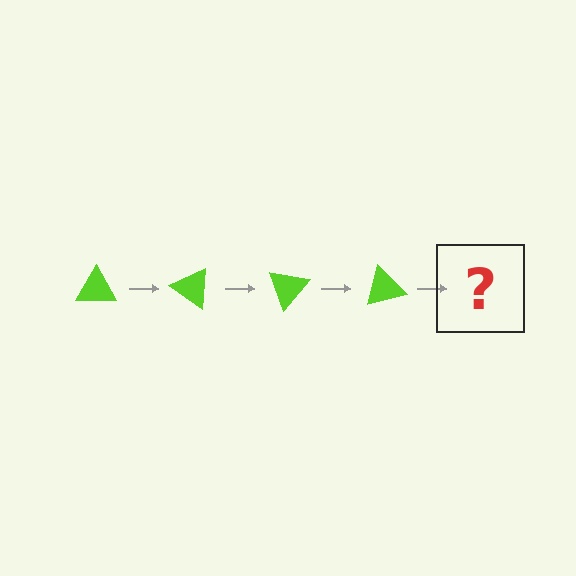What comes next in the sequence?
The next element should be a lime triangle rotated 140 degrees.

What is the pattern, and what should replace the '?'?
The pattern is that the triangle rotates 35 degrees each step. The '?' should be a lime triangle rotated 140 degrees.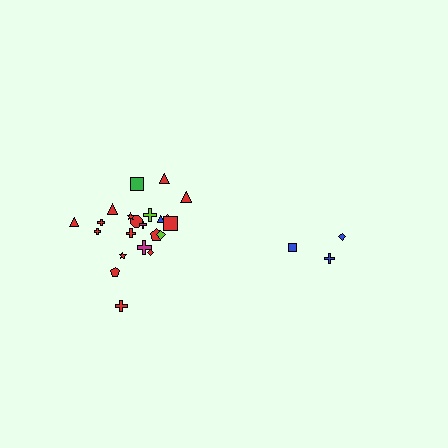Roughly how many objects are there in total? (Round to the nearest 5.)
Roughly 25 objects in total.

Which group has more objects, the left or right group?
The left group.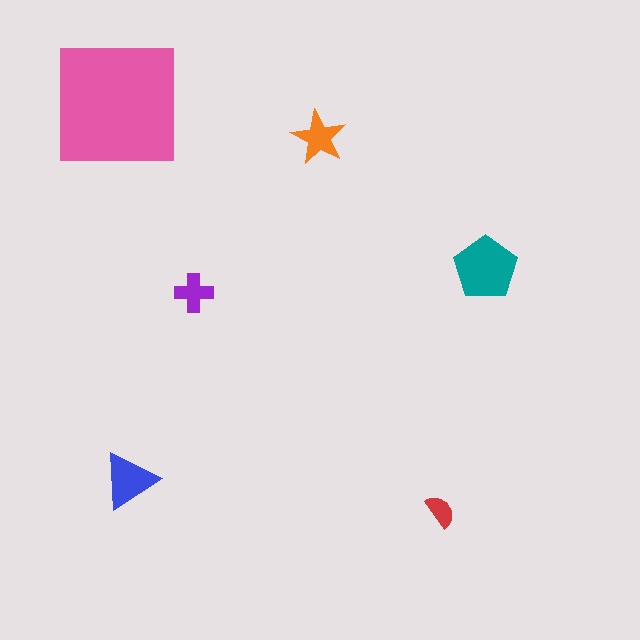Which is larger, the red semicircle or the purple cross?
The purple cross.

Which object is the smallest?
The red semicircle.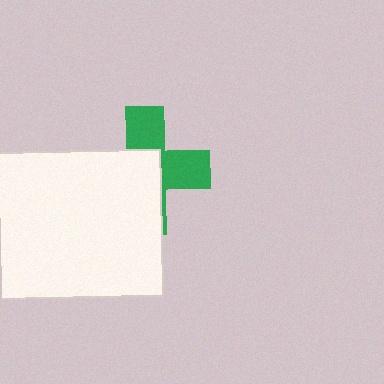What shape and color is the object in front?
The object in front is a white rectangle.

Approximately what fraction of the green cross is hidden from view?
Roughly 56% of the green cross is hidden behind the white rectangle.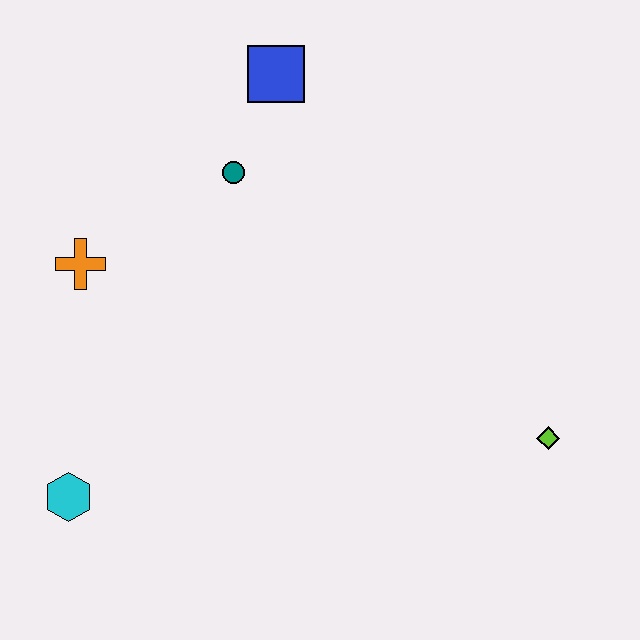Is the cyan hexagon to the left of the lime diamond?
Yes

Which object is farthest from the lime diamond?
The orange cross is farthest from the lime diamond.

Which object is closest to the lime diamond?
The teal circle is closest to the lime diamond.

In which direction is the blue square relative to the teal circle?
The blue square is above the teal circle.